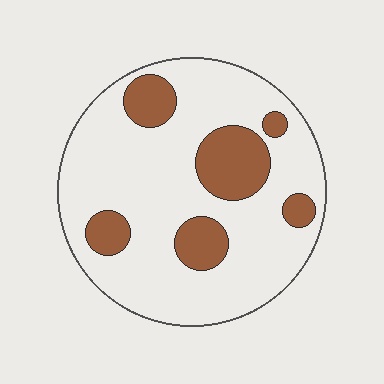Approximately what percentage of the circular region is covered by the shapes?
Approximately 20%.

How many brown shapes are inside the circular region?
6.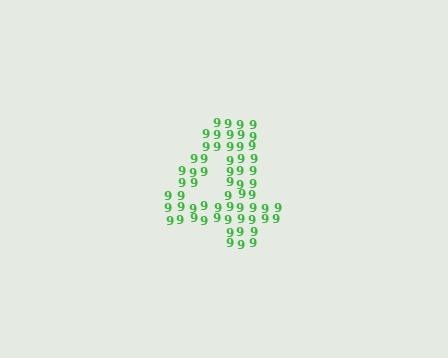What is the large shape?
The large shape is the digit 4.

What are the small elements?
The small elements are digit 9's.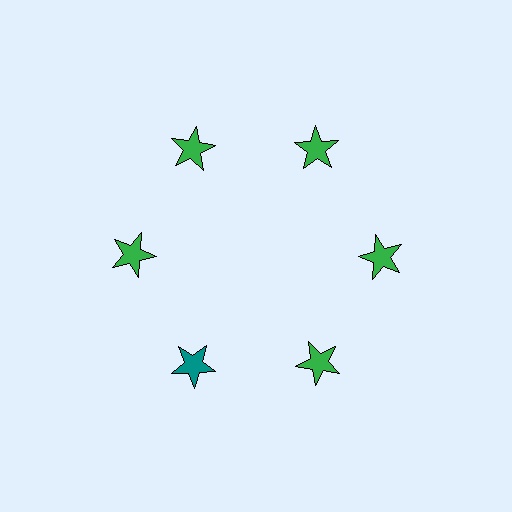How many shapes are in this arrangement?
There are 6 shapes arranged in a ring pattern.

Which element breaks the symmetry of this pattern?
The teal star at roughly the 7 o'clock position breaks the symmetry. All other shapes are green stars.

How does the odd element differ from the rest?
It has a different color: teal instead of green.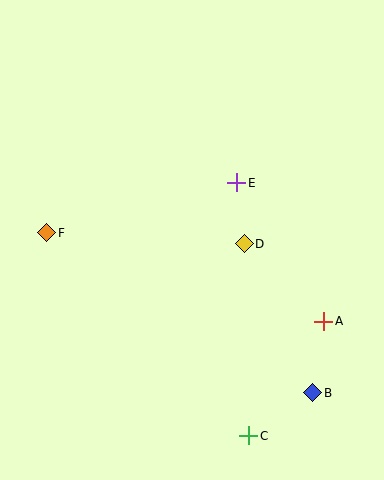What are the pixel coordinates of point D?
Point D is at (244, 244).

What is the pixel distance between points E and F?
The distance between E and F is 196 pixels.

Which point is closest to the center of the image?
Point D at (244, 244) is closest to the center.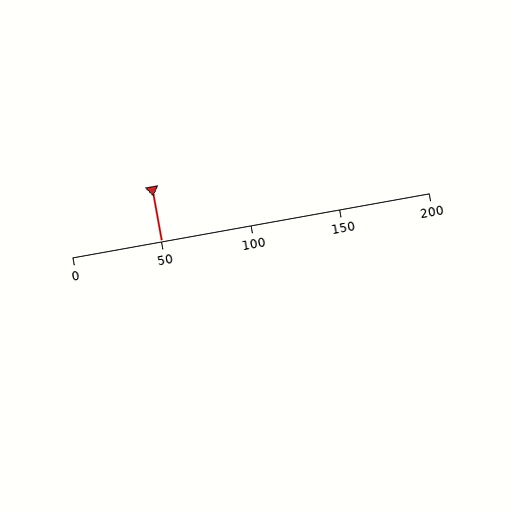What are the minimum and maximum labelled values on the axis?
The axis runs from 0 to 200.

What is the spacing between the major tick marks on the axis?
The major ticks are spaced 50 apart.